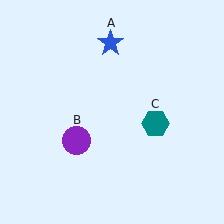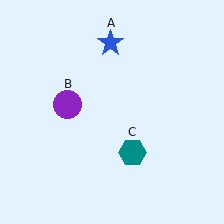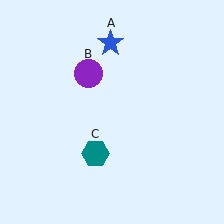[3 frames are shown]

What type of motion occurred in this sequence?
The purple circle (object B), teal hexagon (object C) rotated clockwise around the center of the scene.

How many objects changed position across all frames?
2 objects changed position: purple circle (object B), teal hexagon (object C).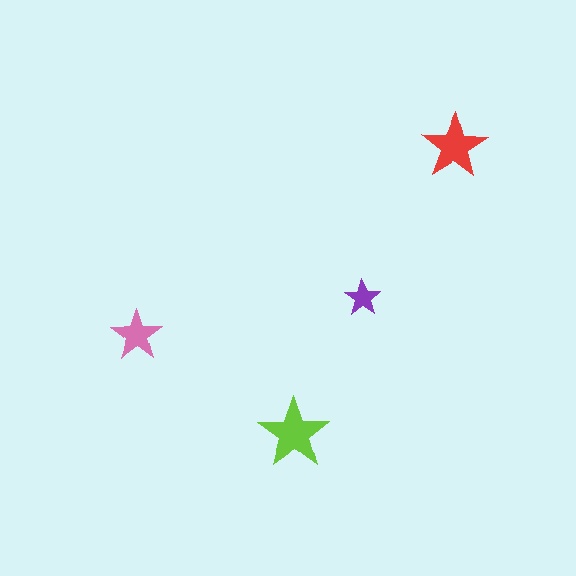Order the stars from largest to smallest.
the lime one, the red one, the pink one, the purple one.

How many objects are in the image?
There are 4 objects in the image.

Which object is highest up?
The red star is topmost.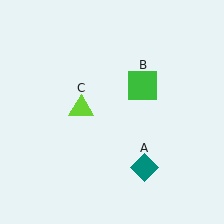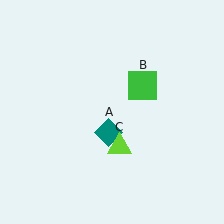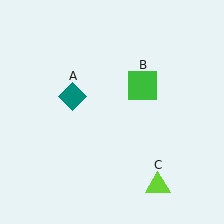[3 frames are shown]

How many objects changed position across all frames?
2 objects changed position: teal diamond (object A), lime triangle (object C).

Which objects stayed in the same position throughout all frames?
Green square (object B) remained stationary.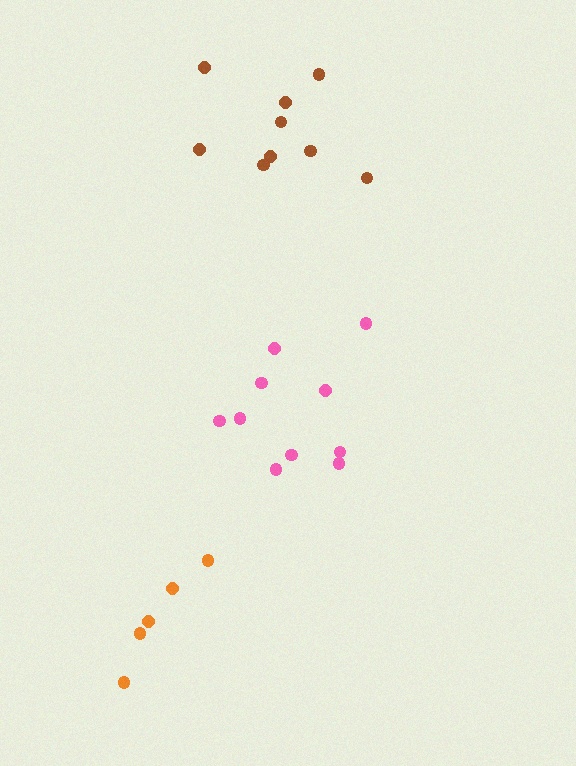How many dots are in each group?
Group 1: 9 dots, Group 2: 10 dots, Group 3: 5 dots (24 total).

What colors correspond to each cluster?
The clusters are colored: brown, pink, orange.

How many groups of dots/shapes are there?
There are 3 groups.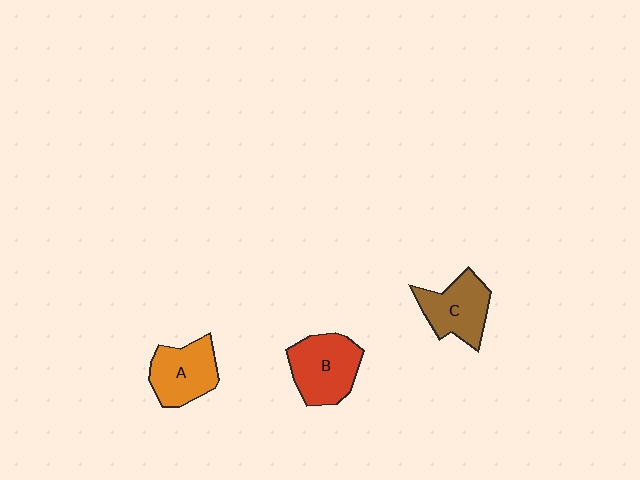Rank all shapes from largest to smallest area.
From largest to smallest: B (red), C (brown), A (orange).